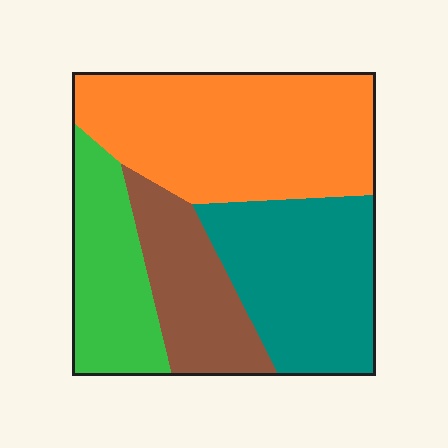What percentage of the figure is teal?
Teal covers roughly 25% of the figure.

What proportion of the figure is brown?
Brown takes up about one sixth (1/6) of the figure.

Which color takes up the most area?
Orange, at roughly 40%.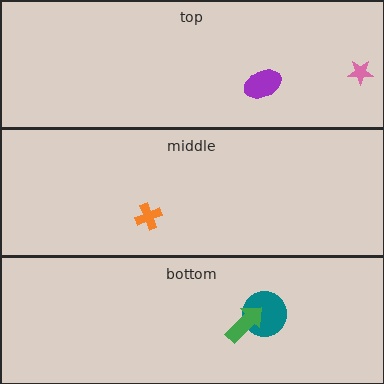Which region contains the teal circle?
The bottom region.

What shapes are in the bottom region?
The teal circle, the green arrow.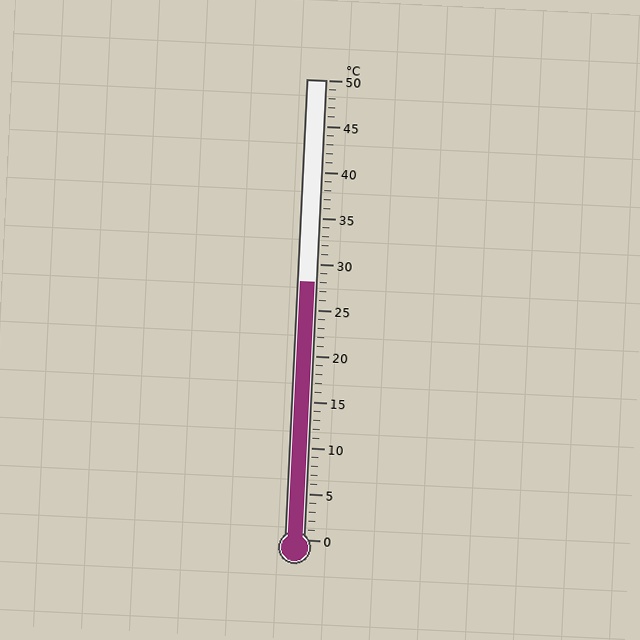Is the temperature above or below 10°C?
The temperature is above 10°C.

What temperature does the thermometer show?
The thermometer shows approximately 28°C.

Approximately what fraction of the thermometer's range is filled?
The thermometer is filled to approximately 55% of its range.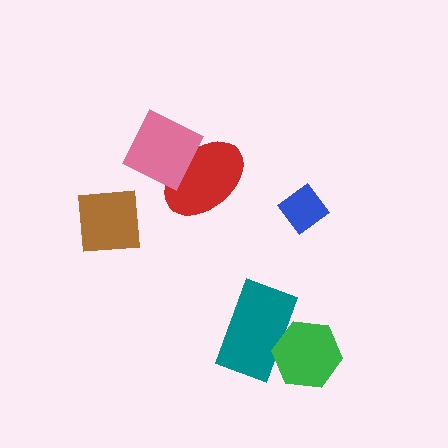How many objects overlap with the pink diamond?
1 object overlaps with the pink diamond.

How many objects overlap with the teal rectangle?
1 object overlaps with the teal rectangle.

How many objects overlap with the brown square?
0 objects overlap with the brown square.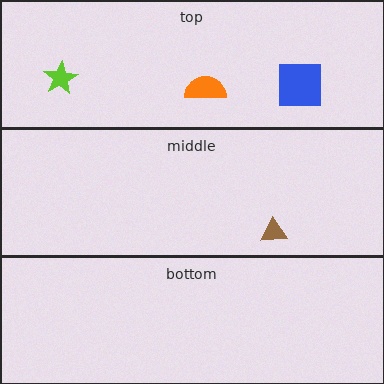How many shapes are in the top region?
3.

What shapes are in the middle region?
The brown triangle.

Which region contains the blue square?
The top region.